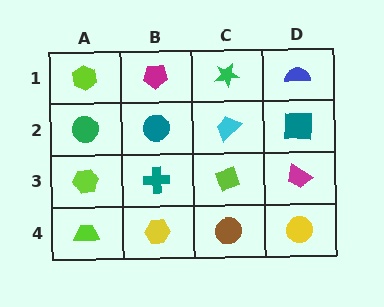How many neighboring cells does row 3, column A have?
3.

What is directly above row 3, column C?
A cyan trapezoid.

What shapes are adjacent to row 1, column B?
A teal circle (row 2, column B), a lime hexagon (row 1, column A), a green star (row 1, column C).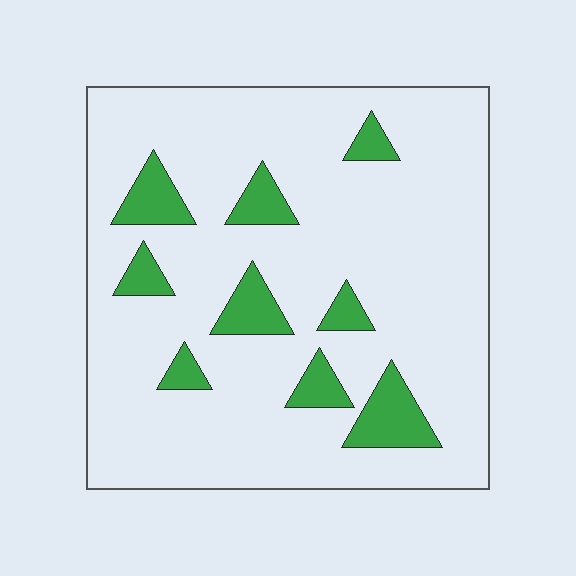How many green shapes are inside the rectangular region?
9.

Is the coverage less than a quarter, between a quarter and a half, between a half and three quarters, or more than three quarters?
Less than a quarter.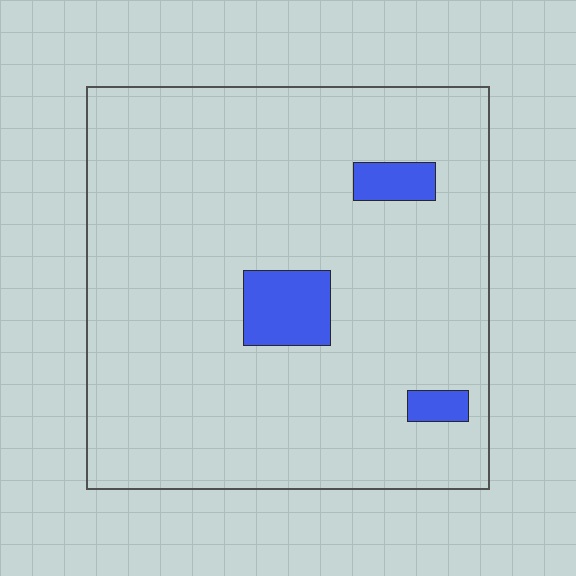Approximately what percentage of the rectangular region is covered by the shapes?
Approximately 5%.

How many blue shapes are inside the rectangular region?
3.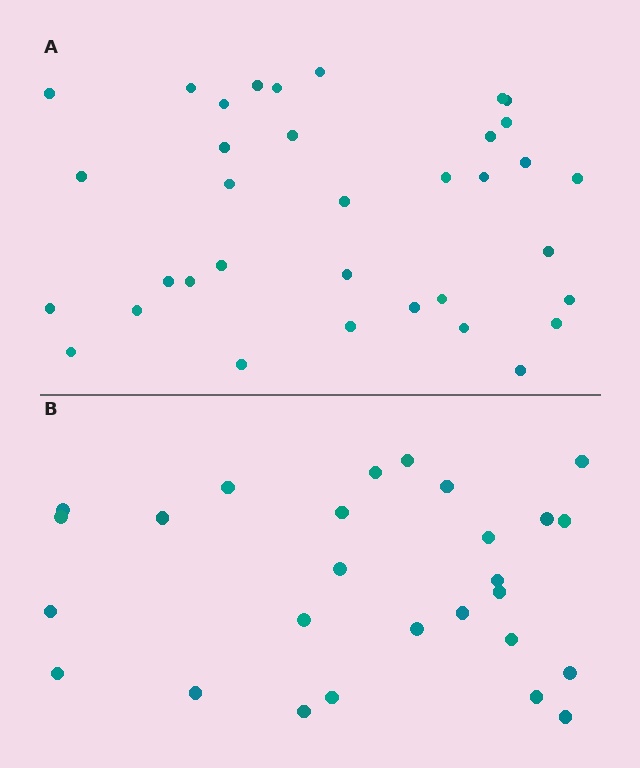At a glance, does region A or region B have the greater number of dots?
Region A (the top region) has more dots.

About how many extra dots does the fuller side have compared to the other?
Region A has roughly 8 or so more dots than region B.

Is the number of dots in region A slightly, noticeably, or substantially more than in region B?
Region A has noticeably more, but not dramatically so. The ratio is roughly 1.3 to 1.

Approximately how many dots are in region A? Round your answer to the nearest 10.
About 40 dots. (The exact count is 35, which rounds to 40.)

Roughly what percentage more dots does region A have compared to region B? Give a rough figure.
About 30% more.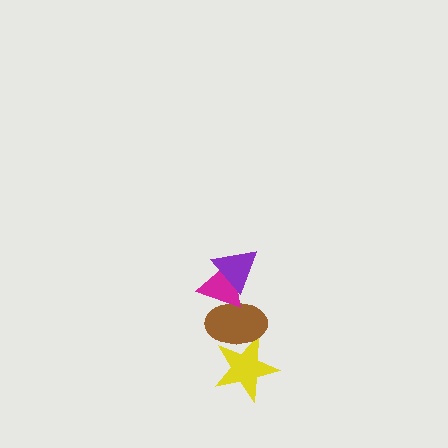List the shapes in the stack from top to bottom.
From top to bottom: the purple triangle, the magenta triangle, the brown ellipse, the yellow star.